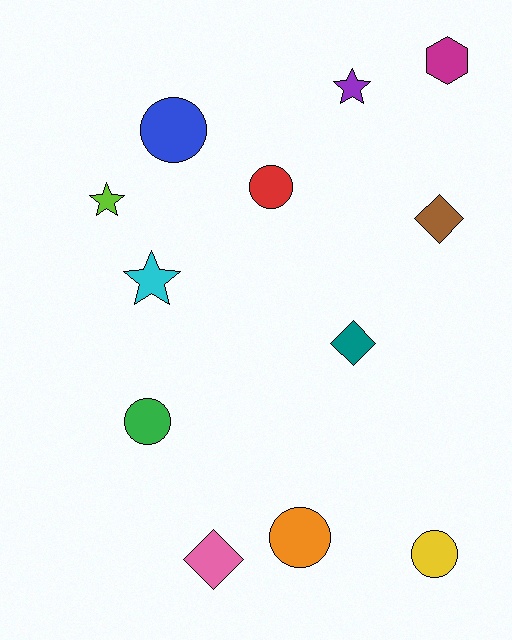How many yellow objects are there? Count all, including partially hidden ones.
There is 1 yellow object.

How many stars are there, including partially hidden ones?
There are 3 stars.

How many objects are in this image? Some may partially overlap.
There are 12 objects.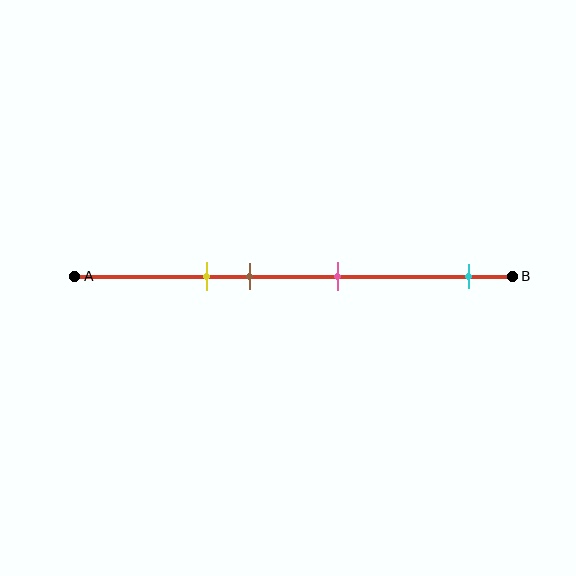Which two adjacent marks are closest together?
The yellow and brown marks are the closest adjacent pair.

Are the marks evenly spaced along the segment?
No, the marks are not evenly spaced.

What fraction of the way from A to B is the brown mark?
The brown mark is approximately 40% (0.4) of the way from A to B.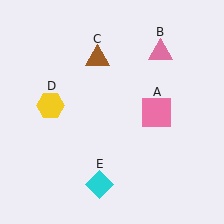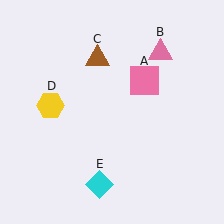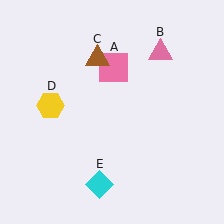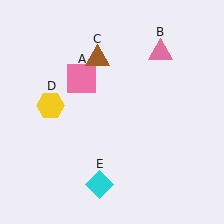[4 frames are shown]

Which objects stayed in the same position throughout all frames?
Pink triangle (object B) and brown triangle (object C) and yellow hexagon (object D) and cyan diamond (object E) remained stationary.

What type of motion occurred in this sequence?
The pink square (object A) rotated counterclockwise around the center of the scene.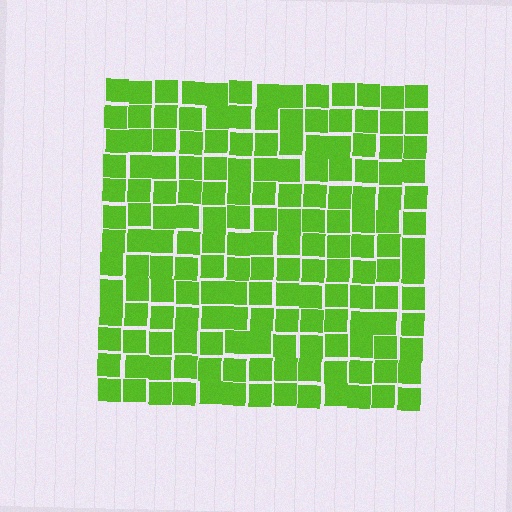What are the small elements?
The small elements are squares.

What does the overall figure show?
The overall figure shows a square.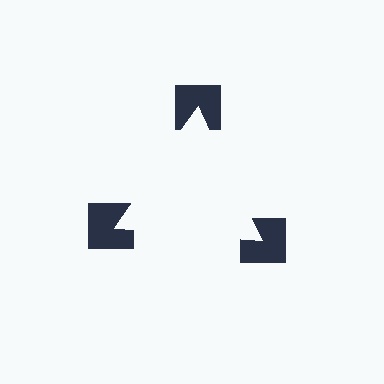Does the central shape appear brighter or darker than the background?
It typically appears slightly brighter than the background, even though no actual brightness change is drawn.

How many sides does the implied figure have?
3 sides.